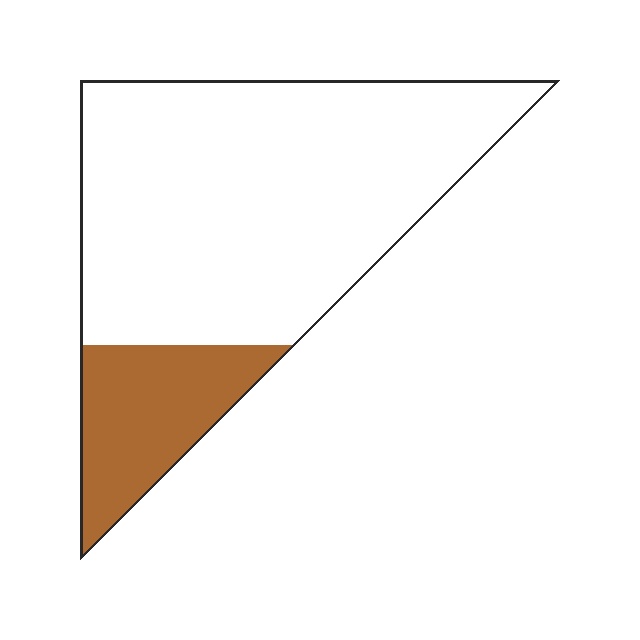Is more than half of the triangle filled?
No.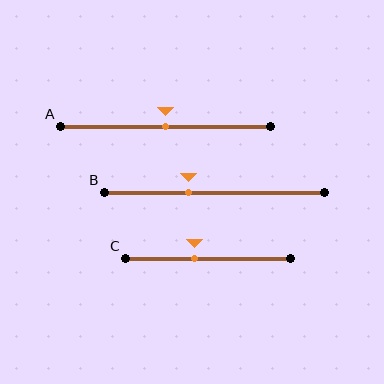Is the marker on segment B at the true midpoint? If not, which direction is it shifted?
No, the marker on segment B is shifted to the left by about 12% of the segment length.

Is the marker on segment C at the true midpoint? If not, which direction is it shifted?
No, the marker on segment C is shifted to the left by about 8% of the segment length.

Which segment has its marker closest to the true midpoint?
Segment A has its marker closest to the true midpoint.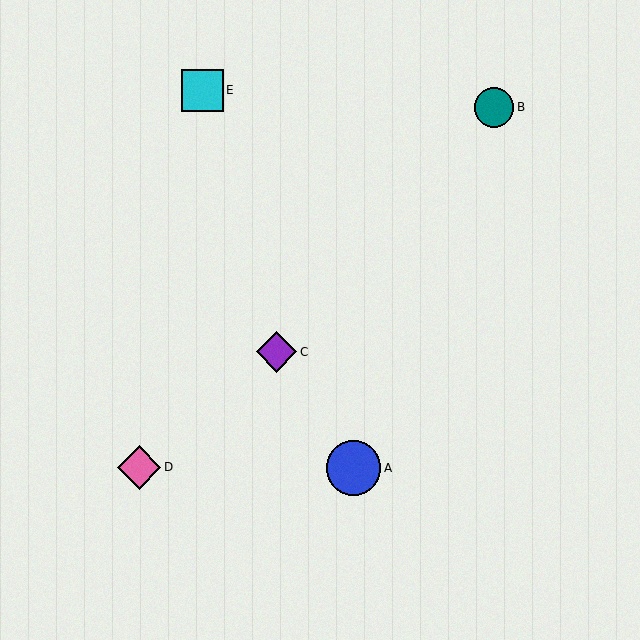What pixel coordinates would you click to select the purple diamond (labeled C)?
Click at (277, 352) to select the purple diamond C.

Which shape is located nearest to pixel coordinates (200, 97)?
The cyan square (labeled E) at (202, 90) is nearest to that location.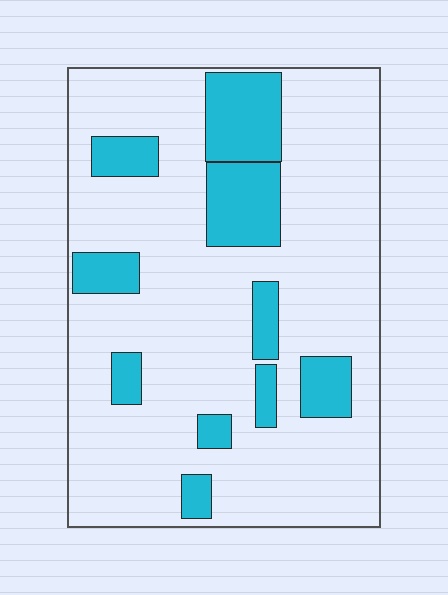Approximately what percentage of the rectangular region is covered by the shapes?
Approximately 20%.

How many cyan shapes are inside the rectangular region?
10.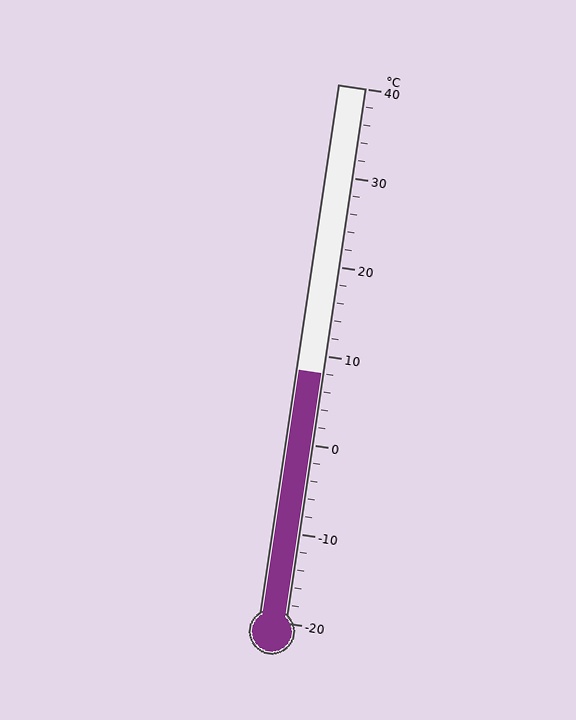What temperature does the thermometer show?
The thermometer shows approximately 8°C.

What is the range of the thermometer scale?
The thermometer scale ranges from -20°C to 40°C.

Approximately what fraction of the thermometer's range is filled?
The thermometer is filled to approximately 45% of its range.